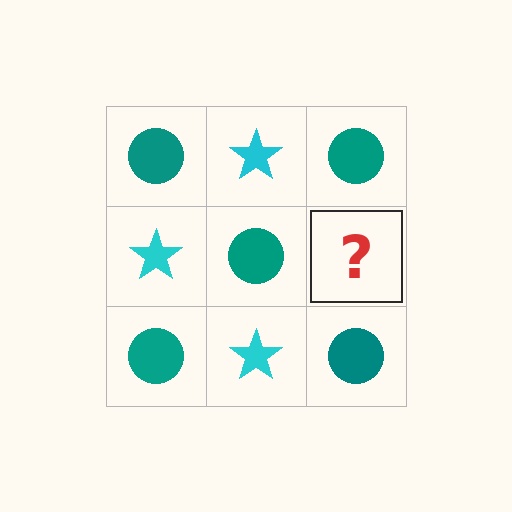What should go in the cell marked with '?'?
The missing cell should contain a cyan star.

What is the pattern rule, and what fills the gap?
The rule is that it alternates teal circle and cyan star in a checkerboard pattern. The gap should be filled with a cyan star.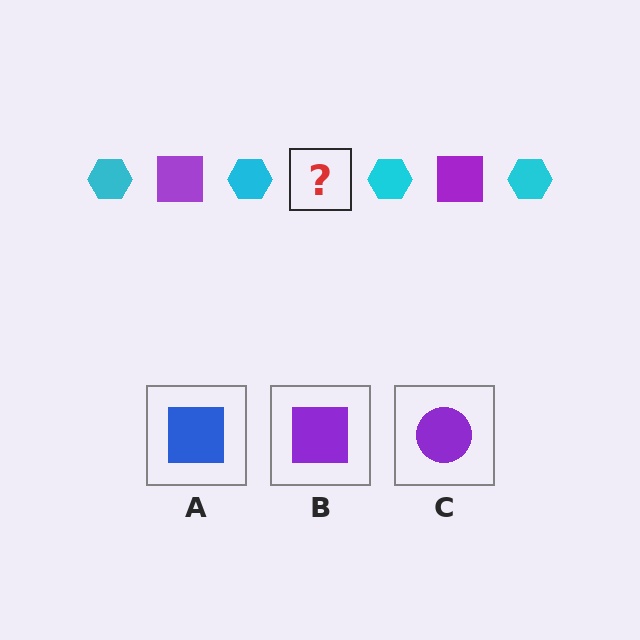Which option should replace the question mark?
Option B.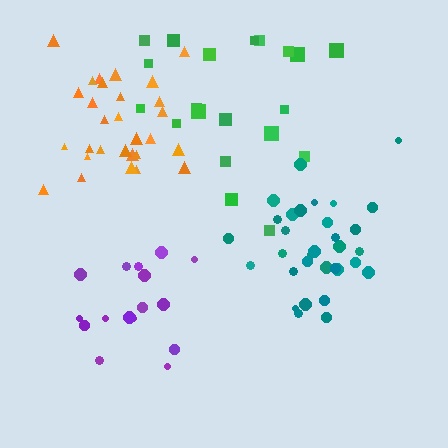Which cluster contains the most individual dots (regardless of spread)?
Teal (32).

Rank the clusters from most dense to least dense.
orange, teal, purple, green.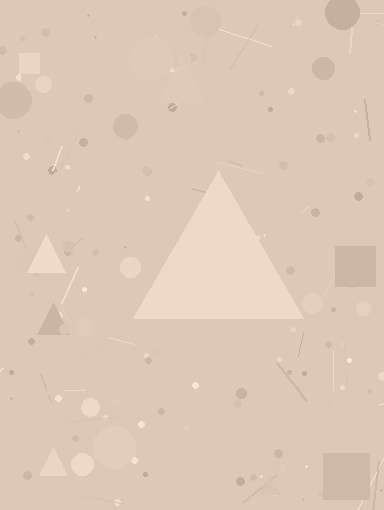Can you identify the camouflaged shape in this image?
The camouflaged shape is a triangle.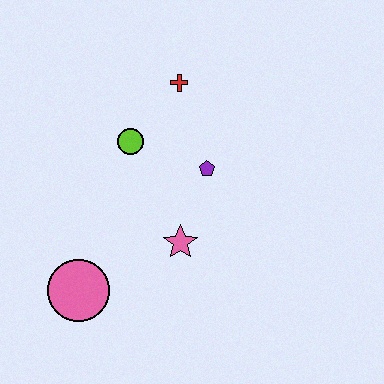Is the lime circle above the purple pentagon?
Yes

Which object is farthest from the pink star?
The red cross is farthest from the pink star.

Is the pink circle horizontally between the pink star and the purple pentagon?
No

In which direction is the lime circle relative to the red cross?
The lime circle is below the red cross.